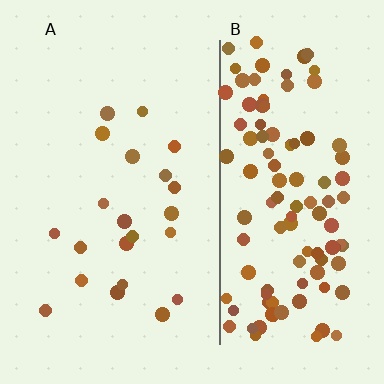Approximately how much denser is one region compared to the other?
Approximately 5.6× — region B over region A.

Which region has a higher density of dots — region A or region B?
B (the right).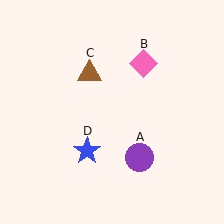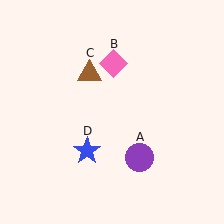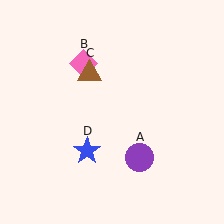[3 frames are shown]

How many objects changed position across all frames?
1 object changed position: pink diamond (object B).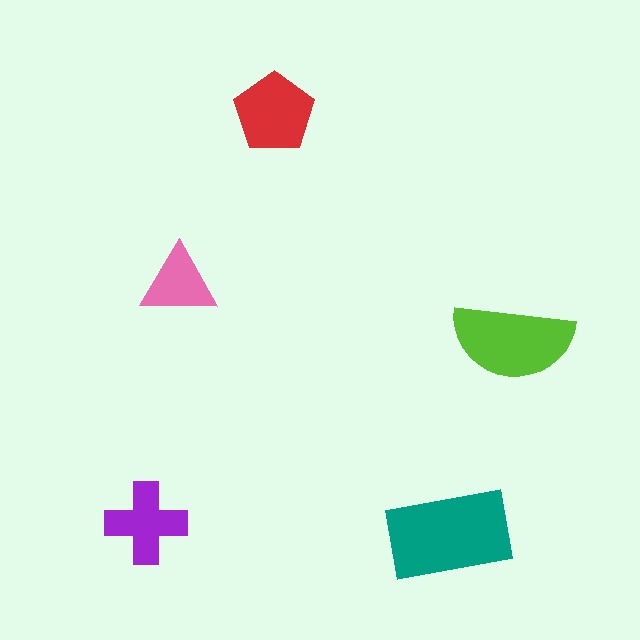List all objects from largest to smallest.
The teal rectangle, the lime semicircle, the red pentagon, the purple cross, the pink triangle.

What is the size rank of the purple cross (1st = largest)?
4th.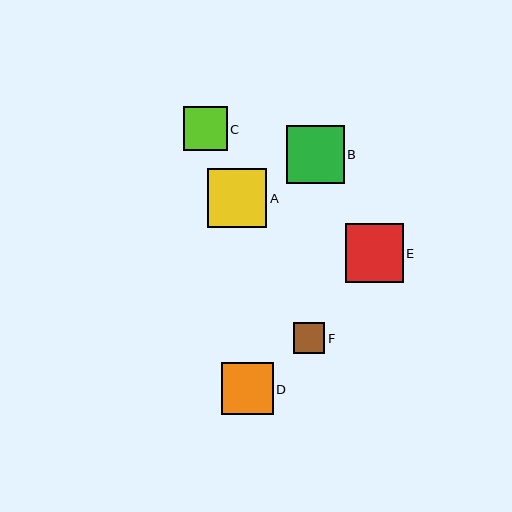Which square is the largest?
Square A is the largest with a size of approximately 60 pixels.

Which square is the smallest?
Square F is the smallest with a size of approximately 31 pixels.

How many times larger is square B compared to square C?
Square B is approximately 1.3 times the size of square C.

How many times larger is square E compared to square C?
Square E is approximately 1.4 times the size of square C.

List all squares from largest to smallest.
From largest to smallest: A, E, B, D, C, F.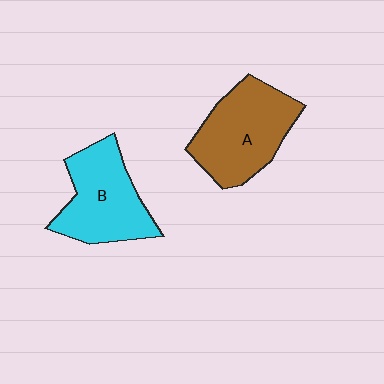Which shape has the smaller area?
Shape B (cyan).